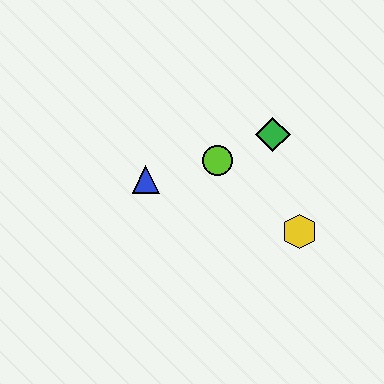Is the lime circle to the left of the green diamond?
Yes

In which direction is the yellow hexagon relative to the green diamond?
The yellow hexagon is below the green diamond.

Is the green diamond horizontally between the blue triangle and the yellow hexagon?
Yes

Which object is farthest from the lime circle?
The yellow hexagon is farthest from the lime circle.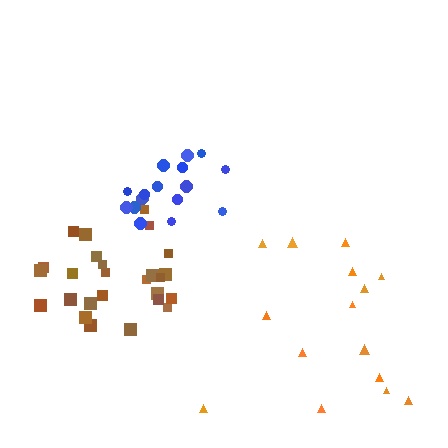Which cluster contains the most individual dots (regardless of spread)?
Brown (26).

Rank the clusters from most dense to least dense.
blue, brown, orange.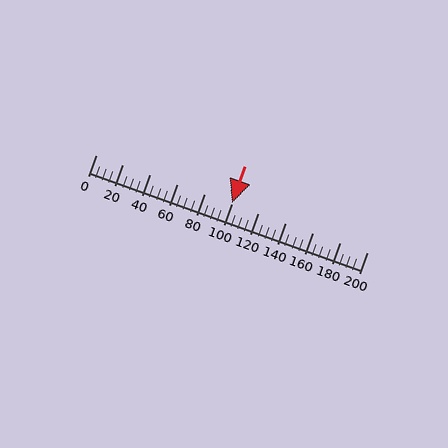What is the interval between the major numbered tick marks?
The major tick marks are spaced 20 units apart.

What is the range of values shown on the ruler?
The ruler shows values from 0 to 200.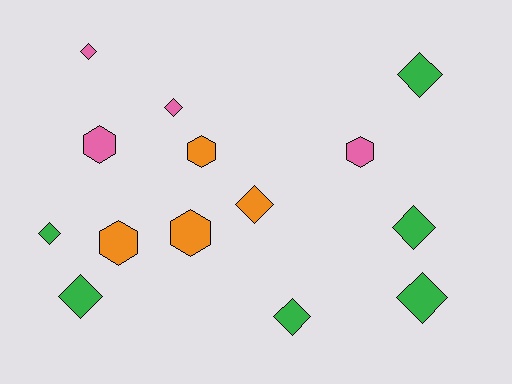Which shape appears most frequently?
Diamond, with 9 objects.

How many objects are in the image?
There are 14 objects.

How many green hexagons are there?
There are no green hexagons.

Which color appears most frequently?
Green, with 6 objects.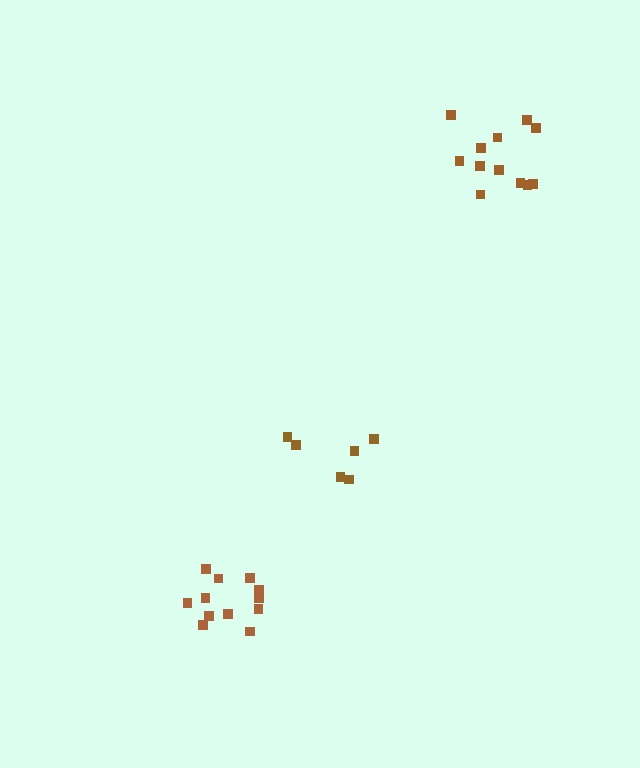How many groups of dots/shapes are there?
There are 3 groups.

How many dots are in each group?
Group 1: 6 dots, Group 2: 12 dots, Group 3: 12 dots (30 total).